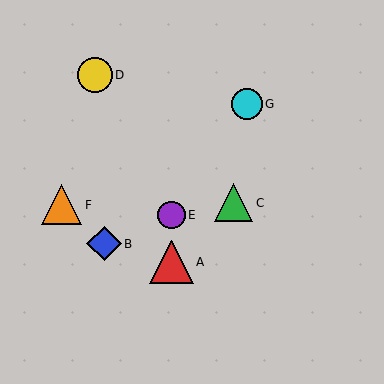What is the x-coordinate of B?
Object B is at x≈104.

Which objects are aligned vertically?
Objects A, E are aligned vertically.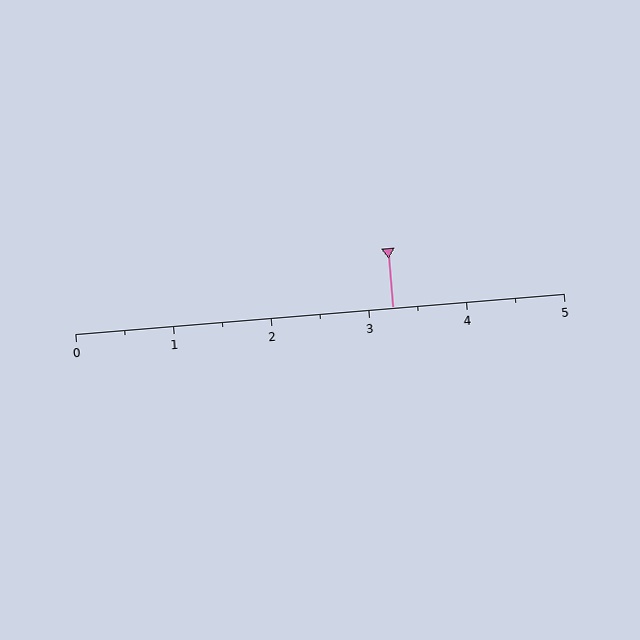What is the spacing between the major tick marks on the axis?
The major ticks are spaced 1 apart.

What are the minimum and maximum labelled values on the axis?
The axis runs from 0 to 5.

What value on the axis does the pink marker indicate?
The marker indicates approximately 3.2.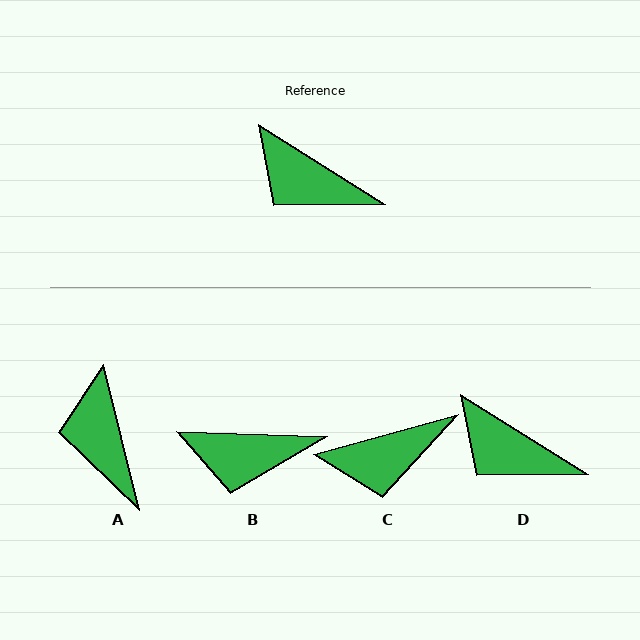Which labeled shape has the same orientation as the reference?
D.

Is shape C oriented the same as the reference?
No, it is off by about 47 degrees.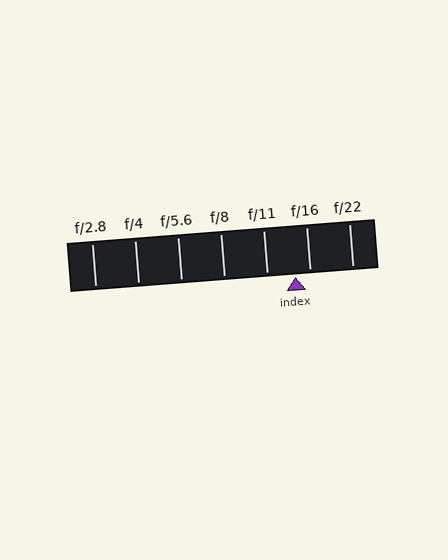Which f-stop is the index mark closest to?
The index mark is closest to f/16.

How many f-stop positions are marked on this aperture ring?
There are 7 f-stop positions marked.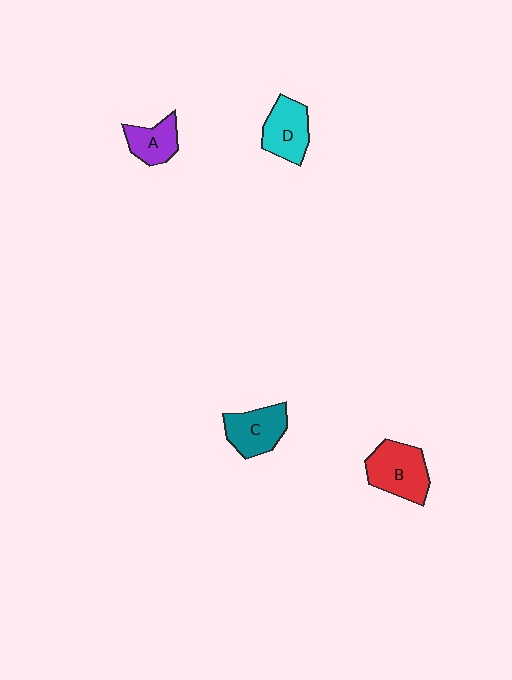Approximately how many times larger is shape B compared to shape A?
Approximately 1.5 times.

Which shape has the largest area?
Shape B (red).